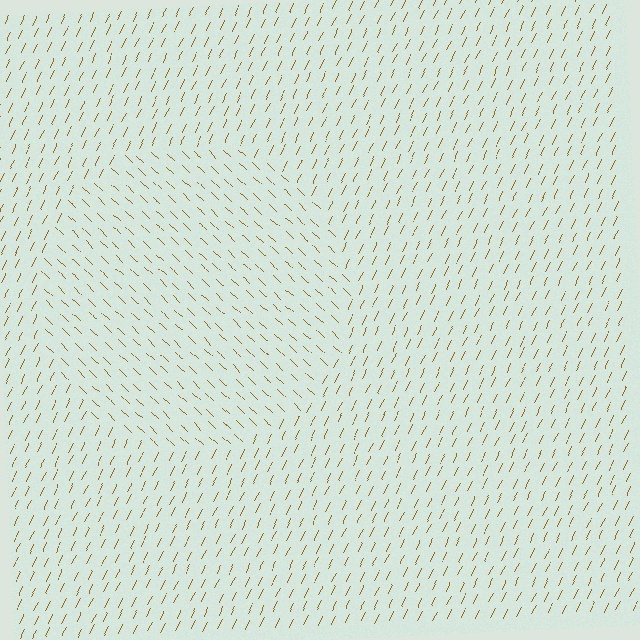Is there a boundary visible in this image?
Yes, there is a texture boundary formed by a change in line orientation.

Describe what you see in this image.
The image is filled with small brown line segments. A circle region in the image has lines oriented differently from the surrounding lines, creating a visible texture boundary.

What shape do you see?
I see a circle.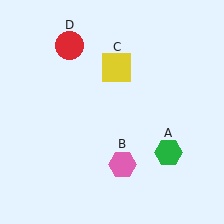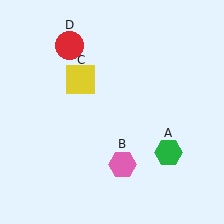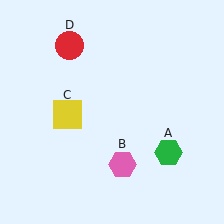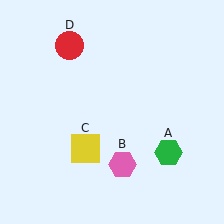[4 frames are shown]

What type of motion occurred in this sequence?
The yellow square (object C) rotated counterclockwise around the center of the scene.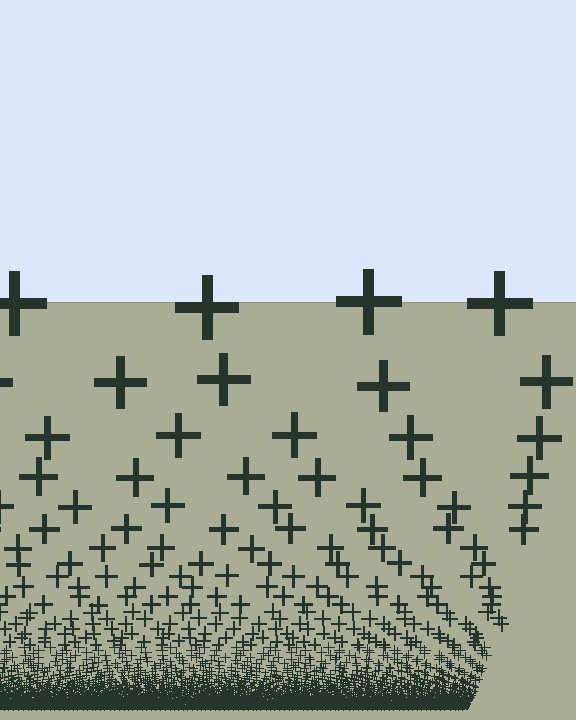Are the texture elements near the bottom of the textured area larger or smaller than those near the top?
Smaller. The gradient is inverted — elements near the bottom are smaller and denser.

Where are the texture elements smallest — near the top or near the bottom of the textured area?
Near the bottom.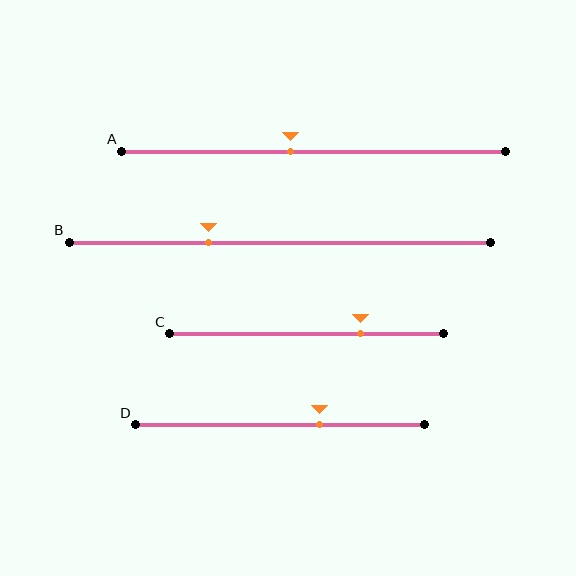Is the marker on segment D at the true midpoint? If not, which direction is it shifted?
No, the marker on segment D is shifted to the right by about 14% of the segment length.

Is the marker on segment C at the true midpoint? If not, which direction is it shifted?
No, the marker on segment C is shifted to the right by about 20% of the segment length.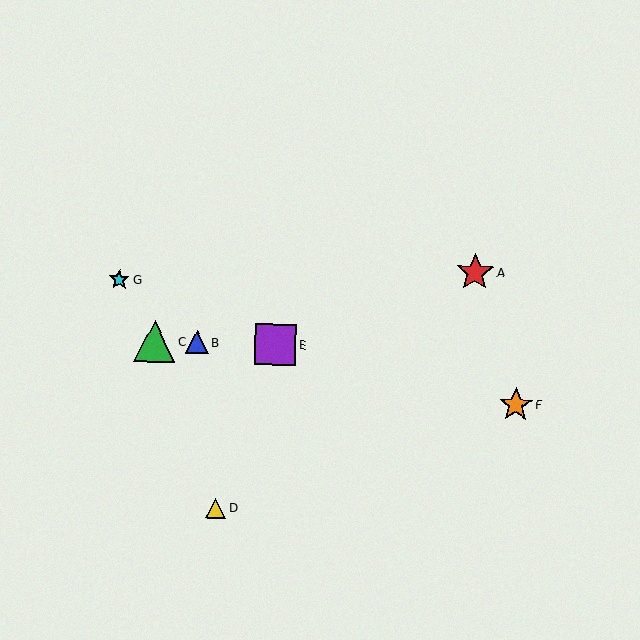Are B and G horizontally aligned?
No, B is at y≈342 and G is at y≈279.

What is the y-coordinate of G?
Object G is at y≈279.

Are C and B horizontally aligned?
Yes, both are at y≈341.